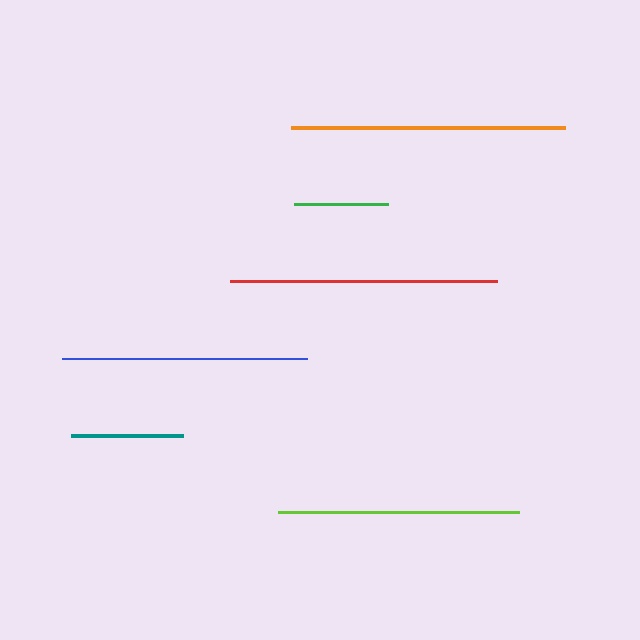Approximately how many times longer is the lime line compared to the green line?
The lime line is approximately 2.6 times the length of the green line.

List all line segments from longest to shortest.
From longest to shortest: orange, red, blue, lime, teal, green.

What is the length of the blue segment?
The blue segment is approximately 245 pixels long.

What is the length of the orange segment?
The orange segment is approximately 274 pixels long.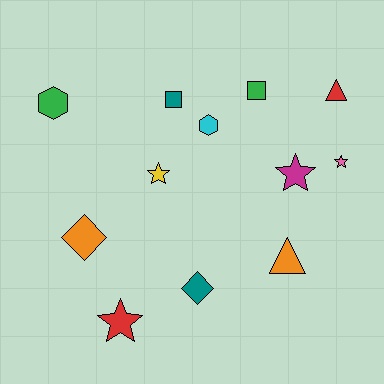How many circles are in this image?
There are no circles.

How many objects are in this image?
There are 12 objects.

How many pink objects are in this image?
There is 1 pink object.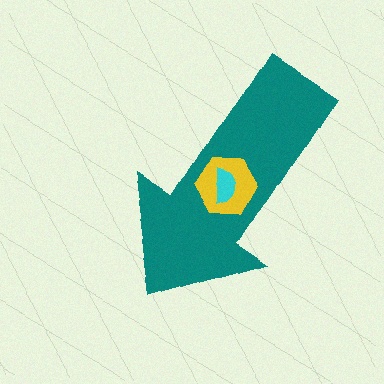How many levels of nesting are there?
3.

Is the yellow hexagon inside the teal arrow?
Yes.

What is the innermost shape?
The cyan semicircle.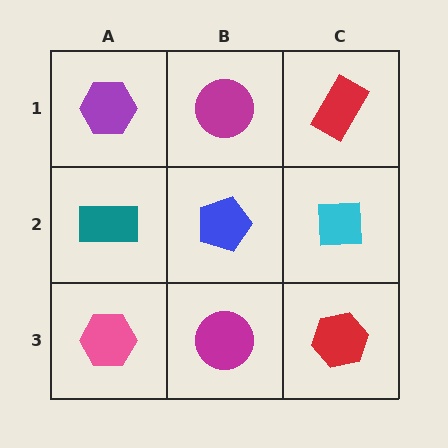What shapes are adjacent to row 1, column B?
A blue pentagon (row 2, column B), a purple hexagon (row 1, column A), a red rectangle (row 1, column C).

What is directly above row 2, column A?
A purple hexagon.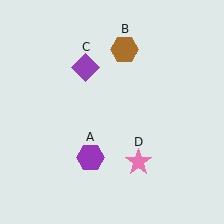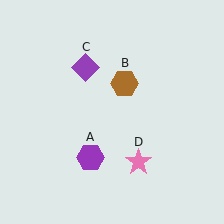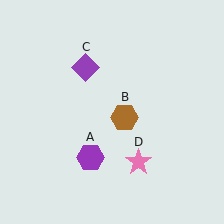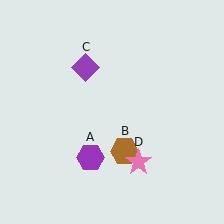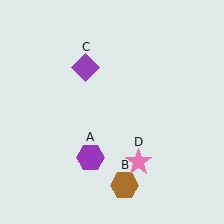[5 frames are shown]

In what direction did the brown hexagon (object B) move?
The brown hexagon (object B) moved down.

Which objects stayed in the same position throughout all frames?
Purple hexagon (object A) and purple diamond (object C) and pink star (object D) remained stationary.